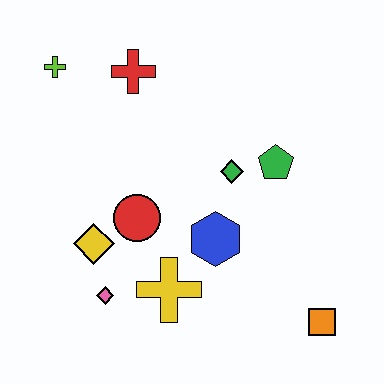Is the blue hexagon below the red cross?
Yes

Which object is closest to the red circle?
The yellow diamond is closest to the red circle.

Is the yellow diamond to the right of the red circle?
No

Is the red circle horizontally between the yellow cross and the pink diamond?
Yes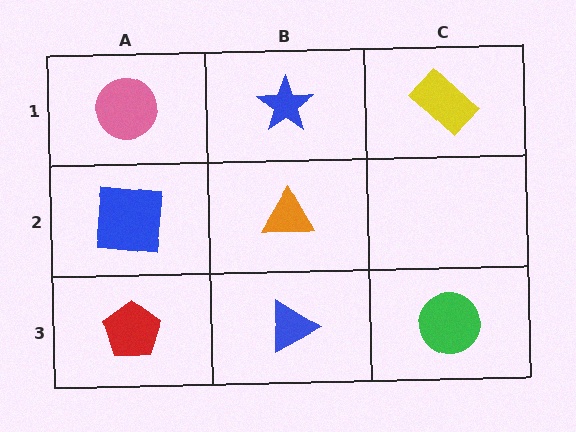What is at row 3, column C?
A green circle.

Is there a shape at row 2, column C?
No, that cell is empty.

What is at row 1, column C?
A yellow rectangle.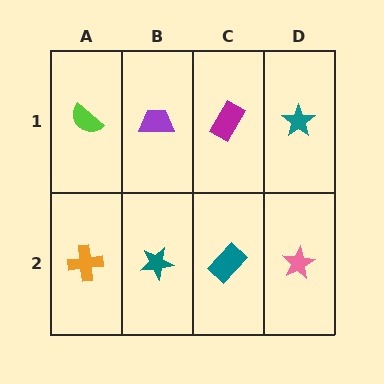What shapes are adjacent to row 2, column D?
A teal star (row 1, column D), a teal rectangle (row 2, column C).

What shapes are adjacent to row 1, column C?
A teal rectangle (row 2, column C), a purple trapezoid (row 1, column B), a teal star (row 1, column D).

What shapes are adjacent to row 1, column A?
An orange cross (row 2, column A), a purple trapezoid (row 1, column B).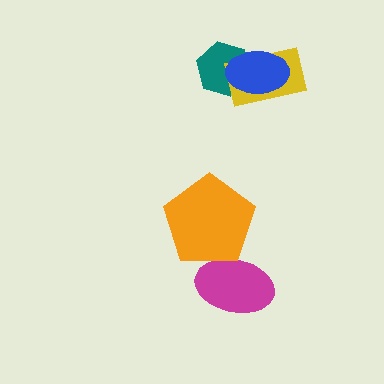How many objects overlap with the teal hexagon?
2 objects overlap with the teal hexagon.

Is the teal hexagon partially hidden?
Yes, it is partially covered by another shape.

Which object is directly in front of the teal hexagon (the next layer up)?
The yellow rectangle is directly in front of the teal hexagon.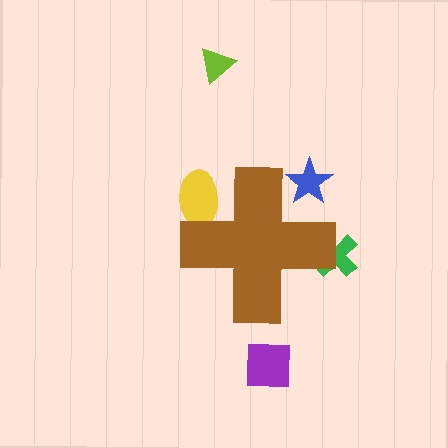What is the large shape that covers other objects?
A brown cross.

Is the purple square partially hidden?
No, the purple square is fully visible.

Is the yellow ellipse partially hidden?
Yes, the yellow ellipse is partially hidden behind the brown cross.